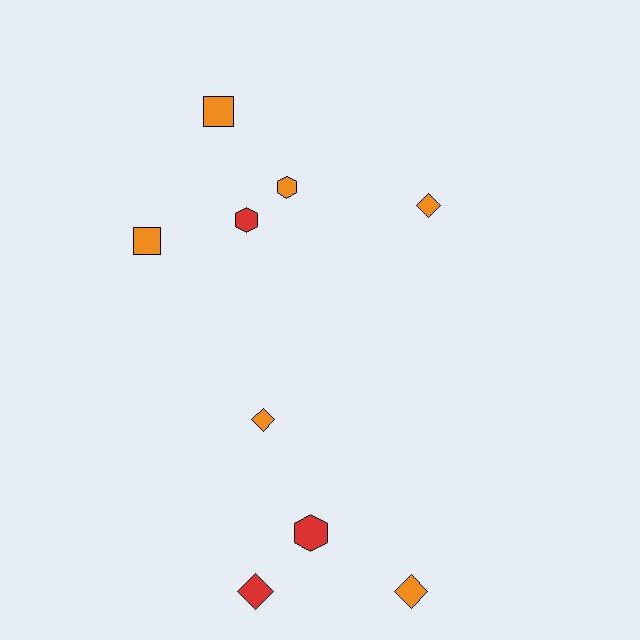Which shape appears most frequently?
Diamond, with 4 objects.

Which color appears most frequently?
Orange, with 6 objects.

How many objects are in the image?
There are 9 objects.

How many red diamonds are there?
There is 1 red diamond.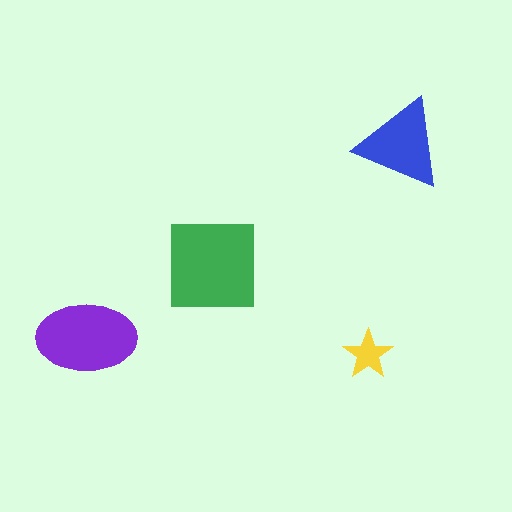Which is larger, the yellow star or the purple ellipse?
The purple ellipse.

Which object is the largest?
The green square.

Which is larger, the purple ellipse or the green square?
The green square.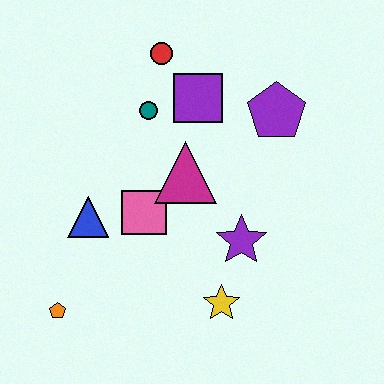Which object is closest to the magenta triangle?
The pink square is closest to the magenta triangle.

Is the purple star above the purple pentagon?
No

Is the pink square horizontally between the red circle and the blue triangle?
Yes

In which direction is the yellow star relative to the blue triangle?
The yellow star is to the right of the blue triangle.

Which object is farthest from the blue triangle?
The purple pentagon is farthest from the blue triangle.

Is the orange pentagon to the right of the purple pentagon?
No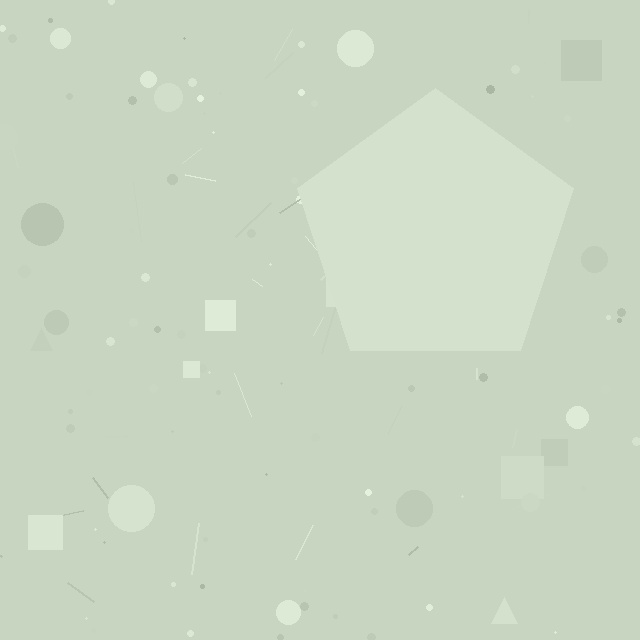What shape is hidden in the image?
A pentagon is hidden in the image.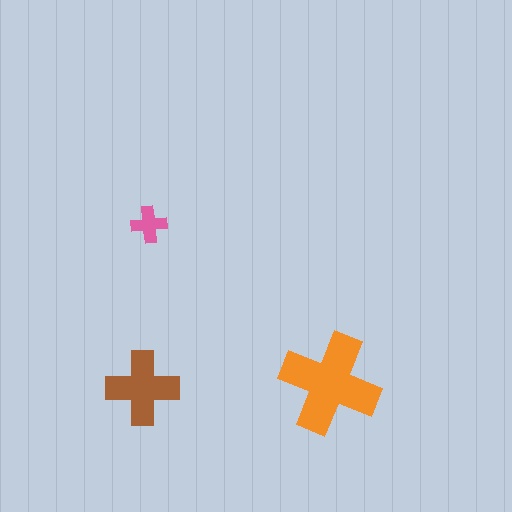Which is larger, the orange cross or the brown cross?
The orange one.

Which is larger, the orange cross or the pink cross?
The orange one.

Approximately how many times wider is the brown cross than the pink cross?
About 2 times wider.